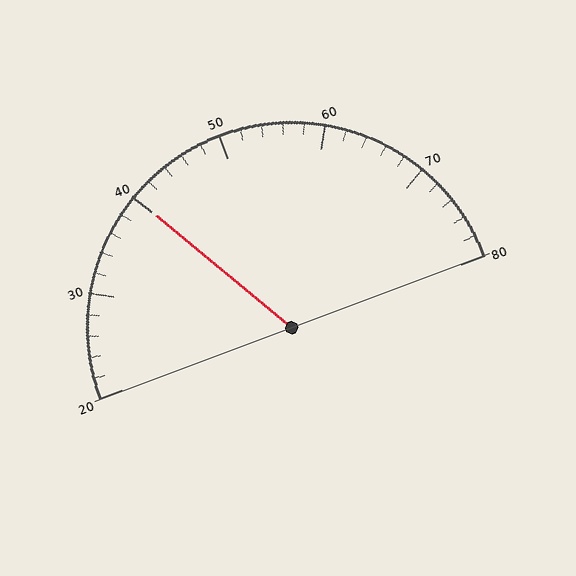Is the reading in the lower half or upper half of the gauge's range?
The reading is in the lower half of the range (20 to 80).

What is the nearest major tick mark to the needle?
The nearest major tick mark is 40.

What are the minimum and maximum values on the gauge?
The gauge ranges from 20 to 80.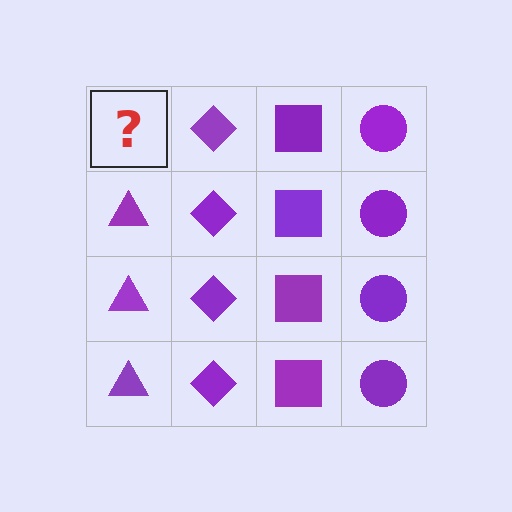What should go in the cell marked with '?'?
The missing cell should contain a purple triangle.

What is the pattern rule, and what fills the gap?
The rule is that each column has a consistent shape. The gap should be filled with a purple triangle.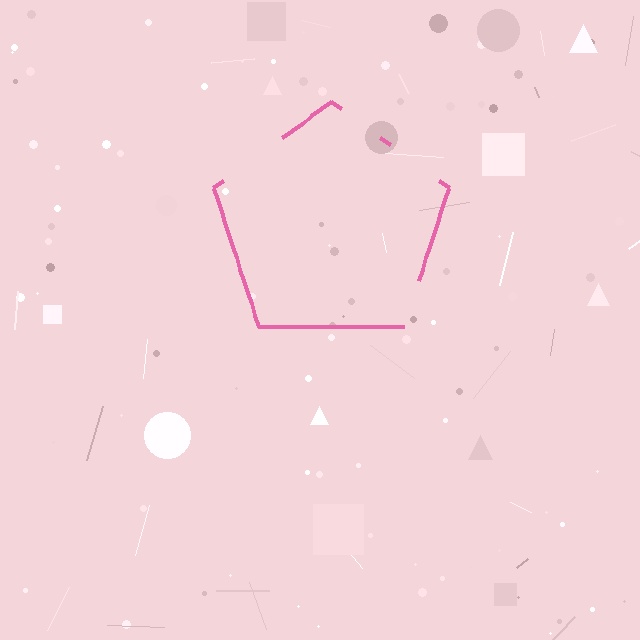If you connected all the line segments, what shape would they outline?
They would outline a pentagon.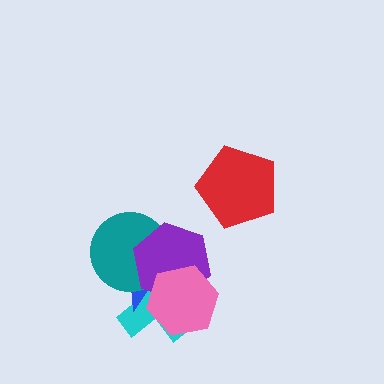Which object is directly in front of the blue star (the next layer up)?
The teal circle is directly in front of the blue star.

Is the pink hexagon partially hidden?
No, no other shape covers it.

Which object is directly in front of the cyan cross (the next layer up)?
The blue star is directly in front of the cyan cross.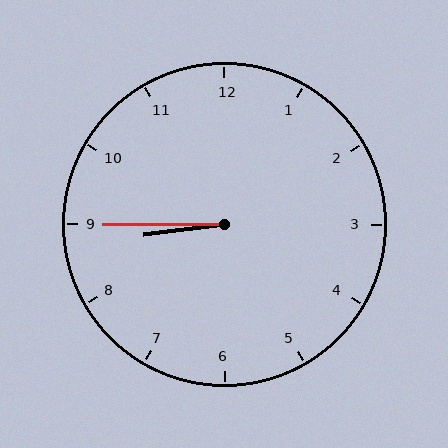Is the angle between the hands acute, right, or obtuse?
It is acute.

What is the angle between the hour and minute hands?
Approximately 8 degrees.